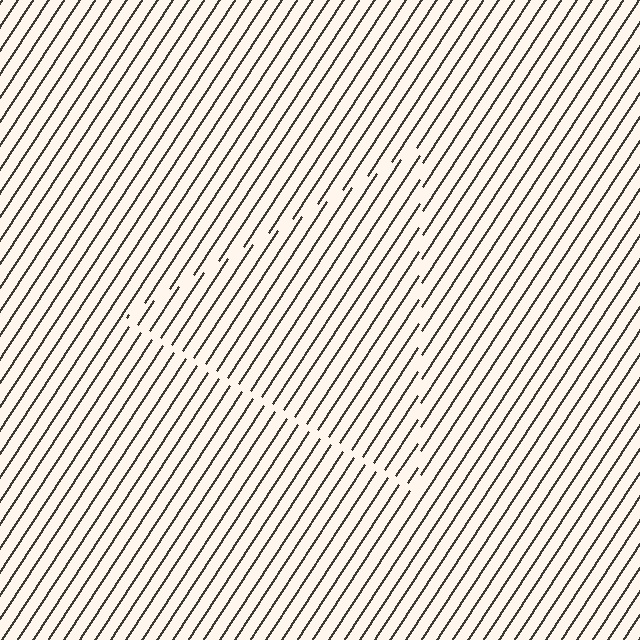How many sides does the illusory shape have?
3 sides — the line-ends trace a triangle.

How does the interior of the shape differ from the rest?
The interior of the shape contains the same grating, shifted by half a period — the contour is defined by the phase discontinuity where line-ends from the inner and outer gratings abut.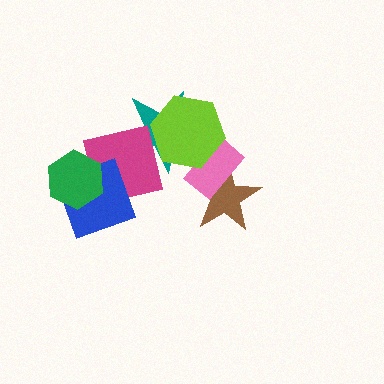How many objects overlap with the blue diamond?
2 objects overlap with the blue diamond.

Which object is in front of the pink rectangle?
The lime hexagon is in front of the pink rectangle.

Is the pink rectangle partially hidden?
Yes, it is partially covered by another shape.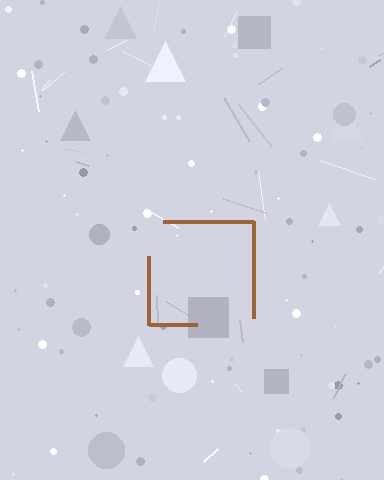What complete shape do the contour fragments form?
The contour fragments form a square.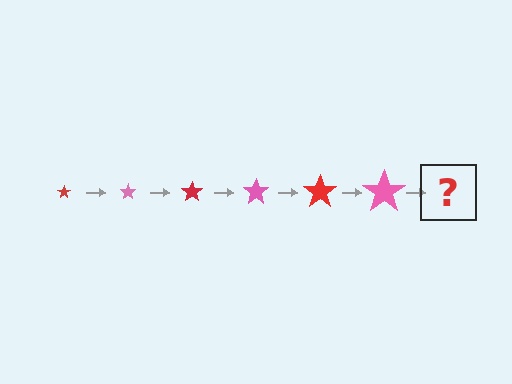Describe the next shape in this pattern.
It should be a red star, larger than the previous one.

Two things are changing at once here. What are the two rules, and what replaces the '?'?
The two rules are that the star grows larger each step and the color cycles through red and pink. The '?' should be a red star, larger than the previous one.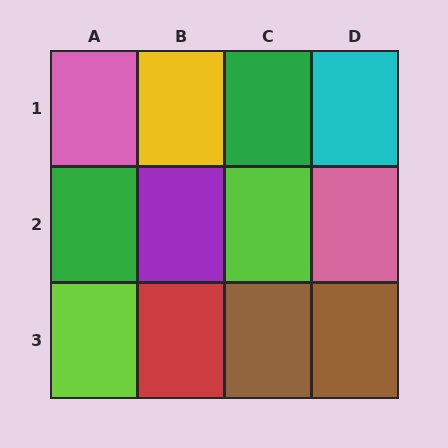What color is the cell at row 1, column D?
Cyan.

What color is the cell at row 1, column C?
Green.